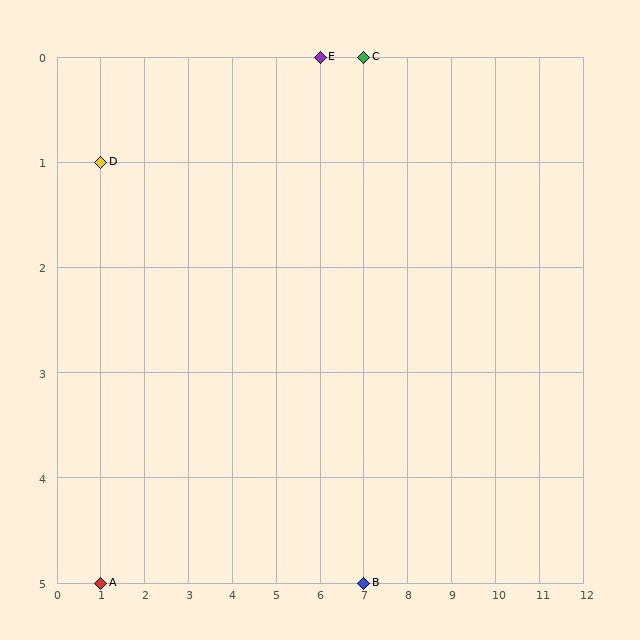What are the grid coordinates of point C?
Point C is at grid coordinates (7, 0).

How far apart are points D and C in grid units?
Points D and C are 6 columns and 1 row apart (about 6.1 grid units diagonally).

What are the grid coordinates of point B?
Point B is at grid coordinates (7, 5).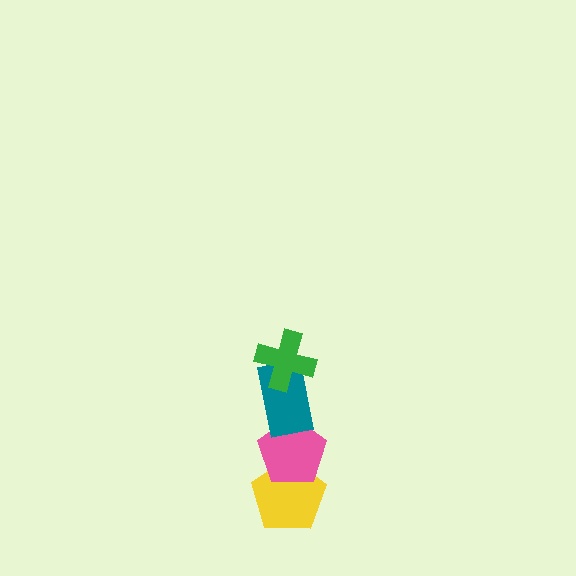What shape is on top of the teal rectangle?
The green cross is on top of the teal rectangle.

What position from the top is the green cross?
The green cross is 1st from the top.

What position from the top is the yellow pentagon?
The yellow pentagon is 4th from the top.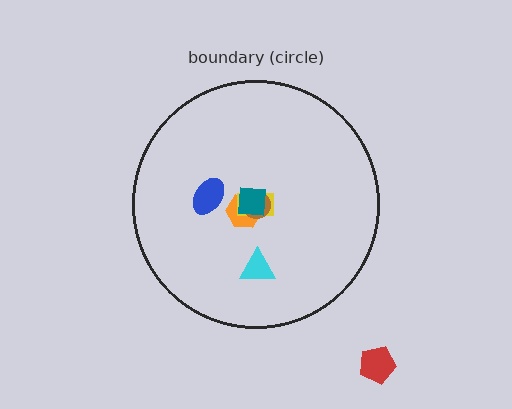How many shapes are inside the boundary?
6 inside, 1 outside.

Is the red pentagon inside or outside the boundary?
Outside.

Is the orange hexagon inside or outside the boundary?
Inside.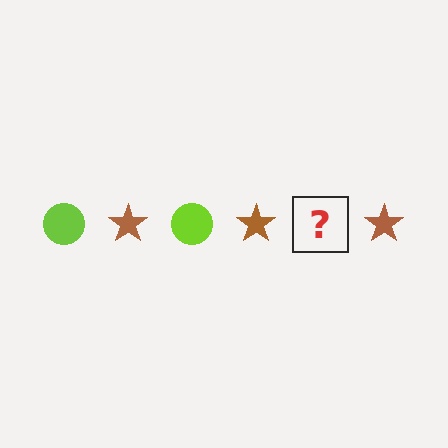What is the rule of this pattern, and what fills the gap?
The rule is that the pattern alternates between lime circle and brown star. The gap should be filled with a lime circle.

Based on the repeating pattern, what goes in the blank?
The blank should be a lime circle.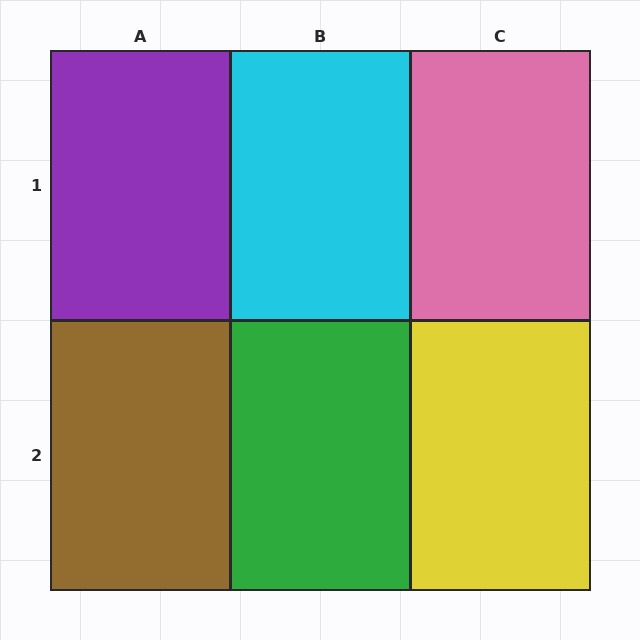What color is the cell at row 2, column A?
Brown.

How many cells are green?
1 cell is green.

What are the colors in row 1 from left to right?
Purple, cyan, pink.